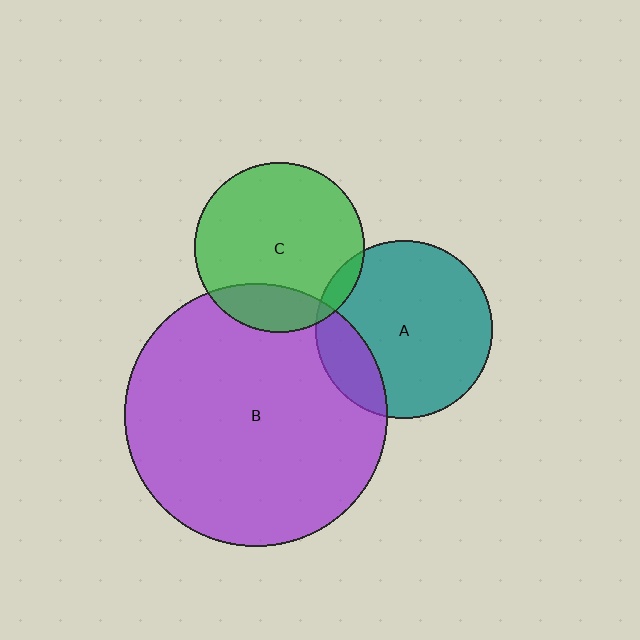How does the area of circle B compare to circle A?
Approximately 2.2 times.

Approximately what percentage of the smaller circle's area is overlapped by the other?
Approximately 5%.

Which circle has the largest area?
Circle B (purple).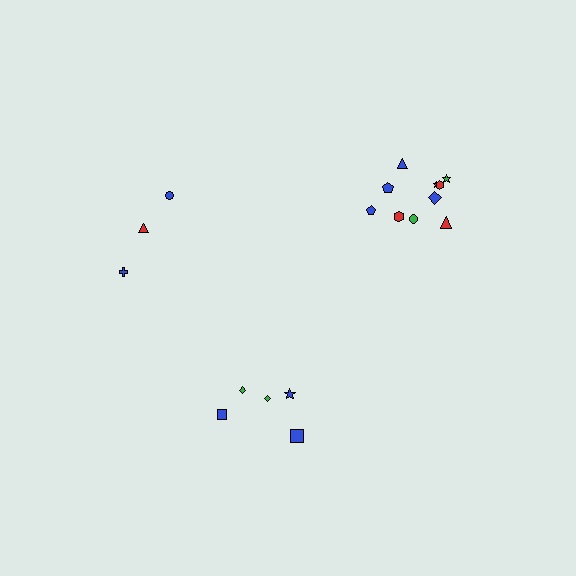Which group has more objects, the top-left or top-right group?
The top-right group.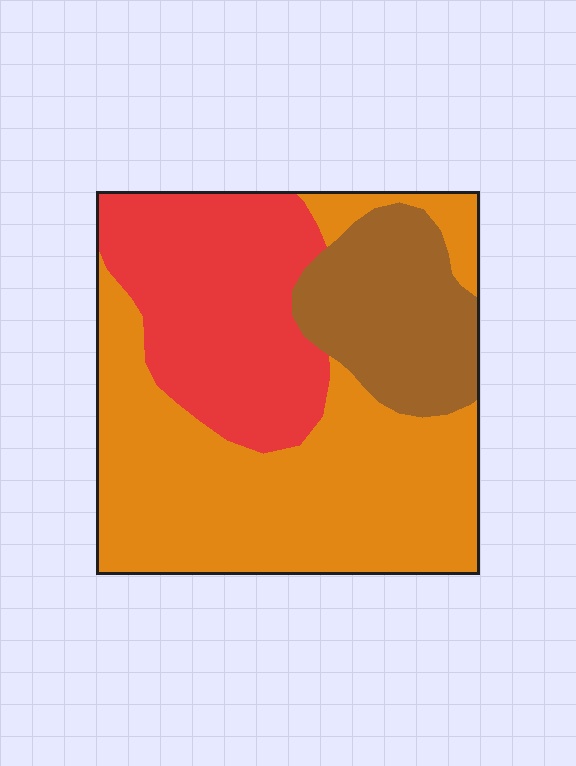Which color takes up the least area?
Brown, at roughly 20%.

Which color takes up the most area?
Orange, at roughly 50%.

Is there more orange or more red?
Orange.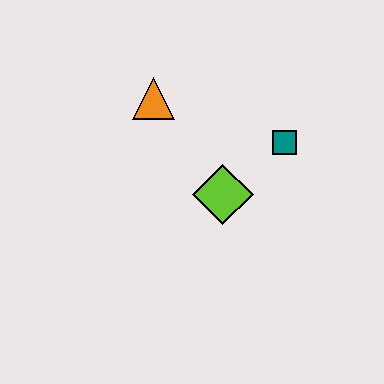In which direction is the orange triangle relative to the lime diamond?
The orange triangle is above the lime diamond.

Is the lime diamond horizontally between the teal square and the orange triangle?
Yes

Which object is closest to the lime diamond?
The teal square is closest to the lime diamond.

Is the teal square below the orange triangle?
Yes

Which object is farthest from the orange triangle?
The teal square is farthest from the orange triangle.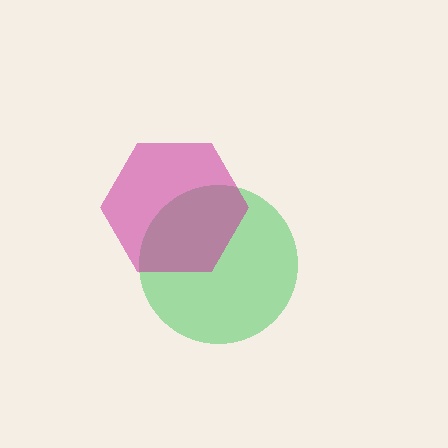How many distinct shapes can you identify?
There are 2 distinct shapes: a green circle, a magenta hexagon.